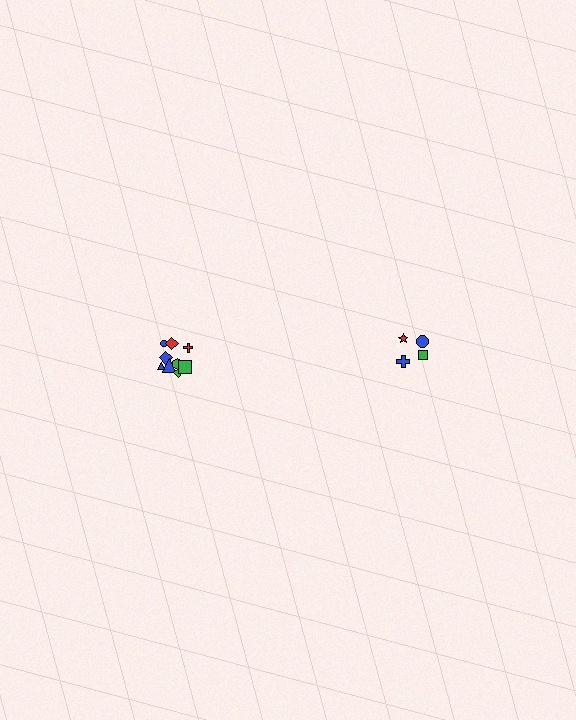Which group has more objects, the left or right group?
The left group.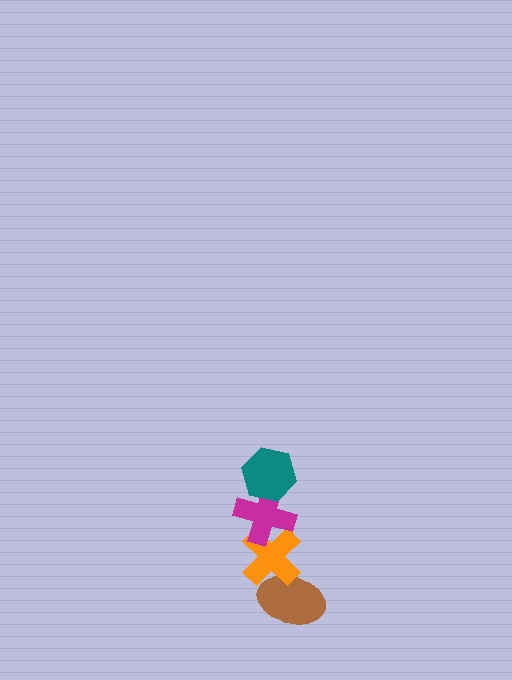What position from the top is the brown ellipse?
The brown ellipse is 4th from the top.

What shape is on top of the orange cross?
The magenta cross is on top of the orange cross.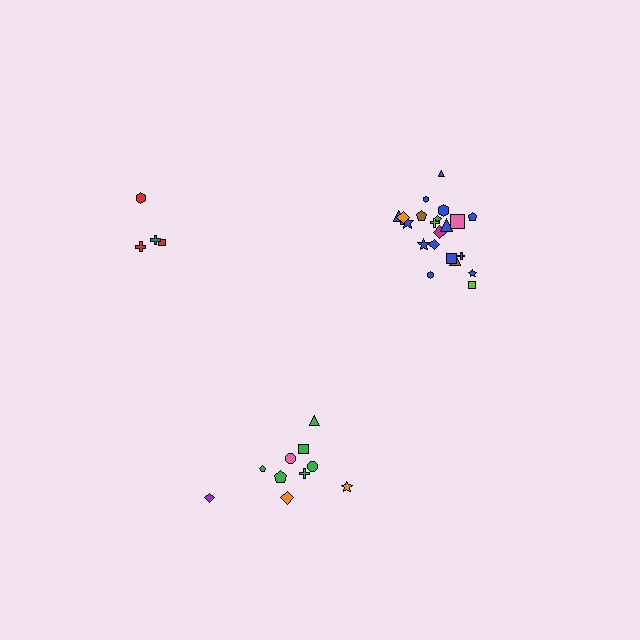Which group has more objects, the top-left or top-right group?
The top-right group.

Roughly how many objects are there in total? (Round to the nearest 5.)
Roughly 35 objects in total.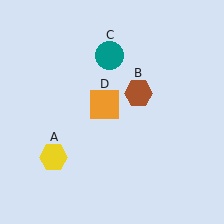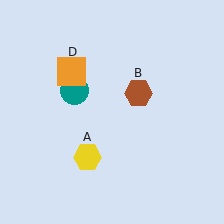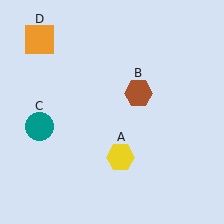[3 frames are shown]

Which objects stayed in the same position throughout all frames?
Brown hexagon (object B) remained stationary.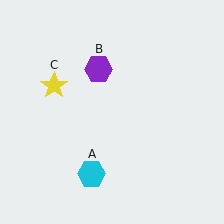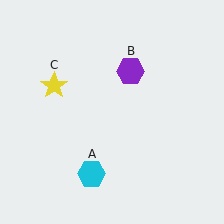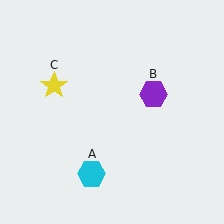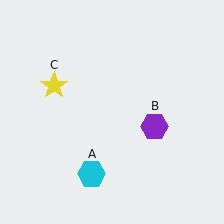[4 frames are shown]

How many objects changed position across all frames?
1 object changed position: purple hexagon (object B).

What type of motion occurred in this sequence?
The purple hexagon (object B) rotated clockwise around the center of the scene.